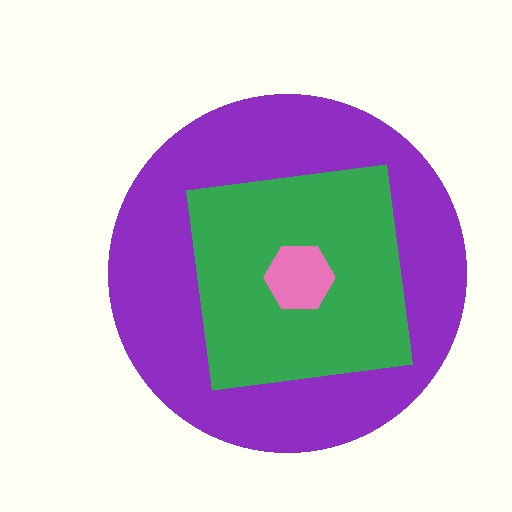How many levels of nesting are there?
3.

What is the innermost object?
The pink hexagon.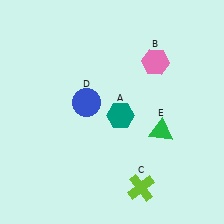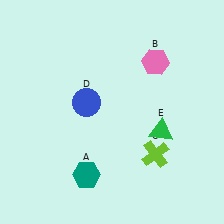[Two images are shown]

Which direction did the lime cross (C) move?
The lime cross (C) moved up.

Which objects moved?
The objects that moved are: the teal hexagon (A), the lime cross (C).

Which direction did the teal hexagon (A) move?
The teal hexagon (A) moved down.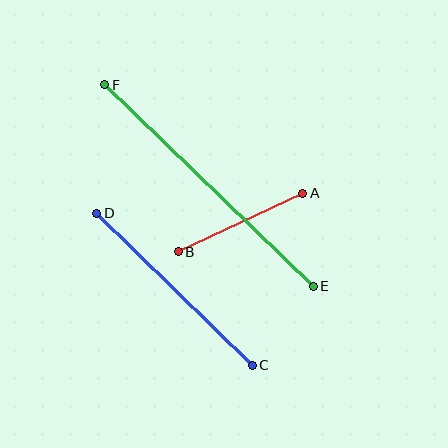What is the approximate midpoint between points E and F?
The midpoint is at approximately (209, 185) pixels.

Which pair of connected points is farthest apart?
Points E and F are farthest apart.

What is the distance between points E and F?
The distance is approximately 290 pixels.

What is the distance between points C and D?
The distance is approximately 217 pixels.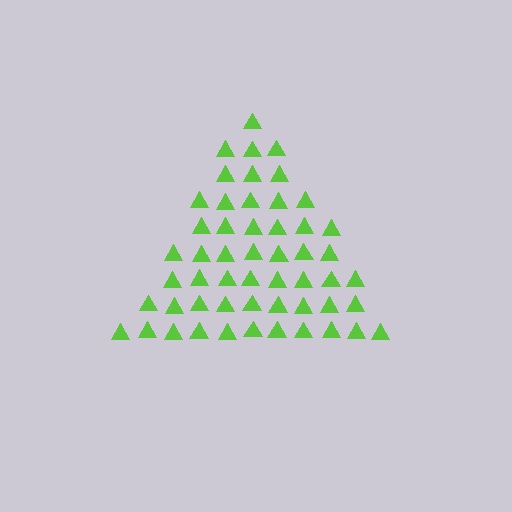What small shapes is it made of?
It is made of small triangles.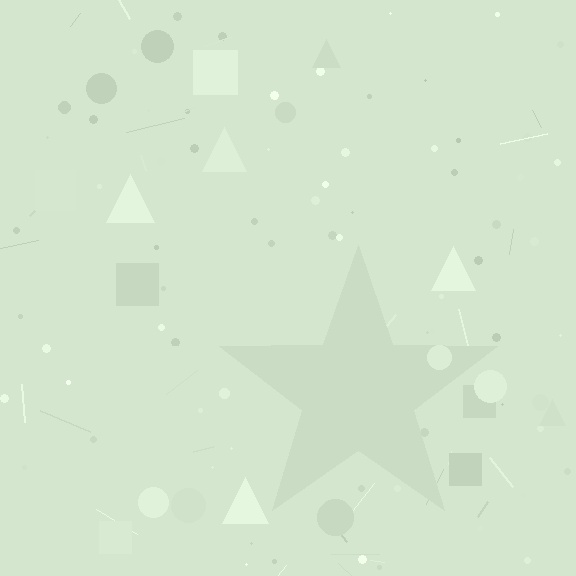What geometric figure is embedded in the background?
A star is embedded in the background.